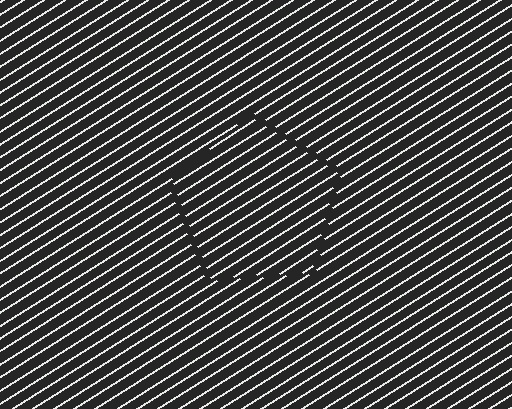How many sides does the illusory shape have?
5 sides — the line-ends trace a pentagon.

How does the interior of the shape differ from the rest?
The interior of the shape contains the same grating, shifted by half a period — the contour is defined by the phase discontinuity where line-ends from the inner and outer gratings abut.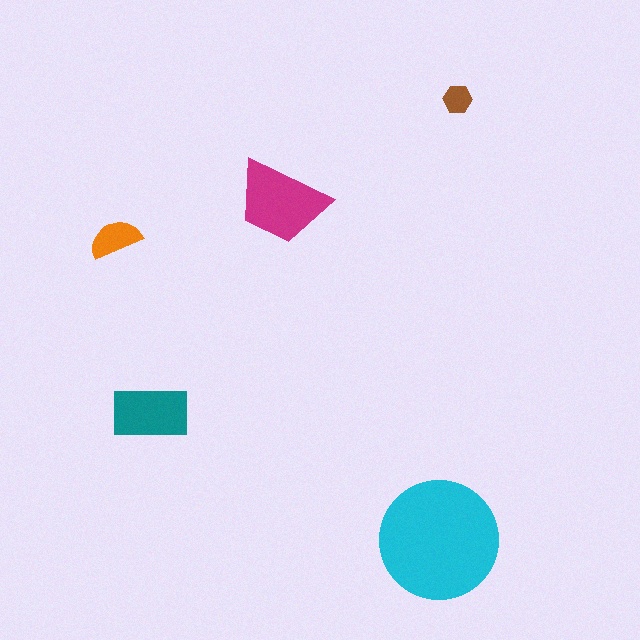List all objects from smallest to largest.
The brown hexagon, the orange semicircle, the teal rectangle, the magenta trapezoid, the cyan circle.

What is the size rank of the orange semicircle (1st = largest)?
4th.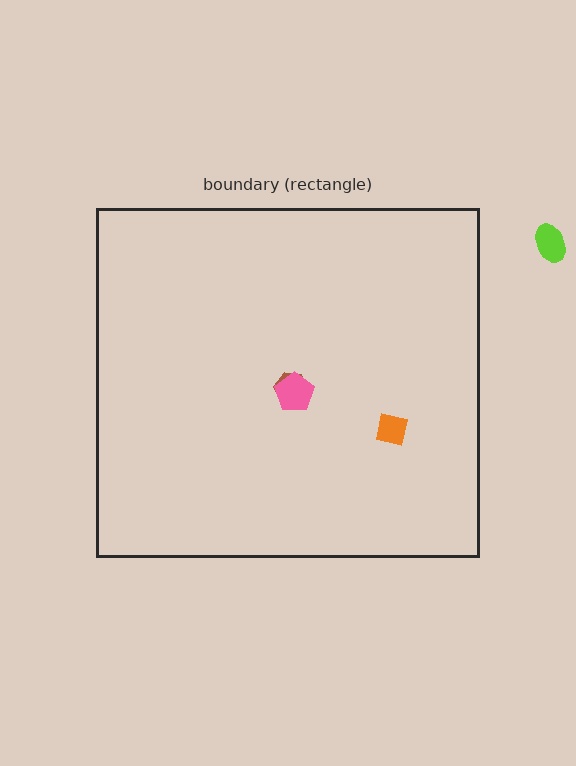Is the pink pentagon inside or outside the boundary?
Inside.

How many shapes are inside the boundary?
3 inside, 1 outside.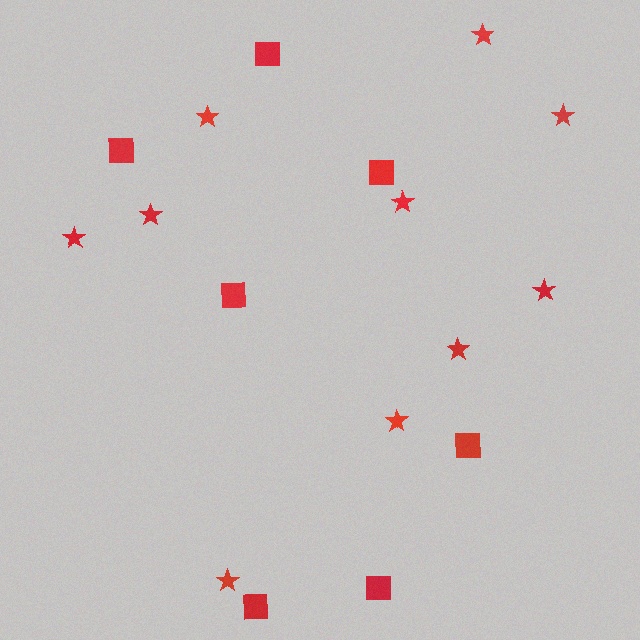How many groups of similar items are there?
There are 2 groups: one group of stars (10) and one group of squares (7).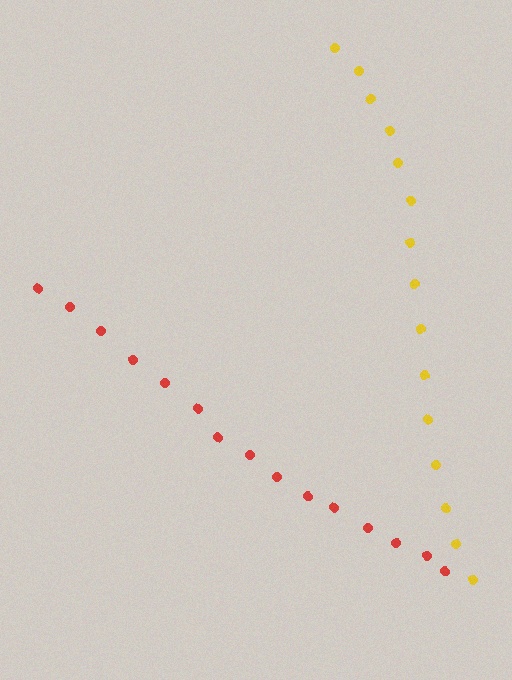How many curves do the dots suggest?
There are 2 distinct paths.